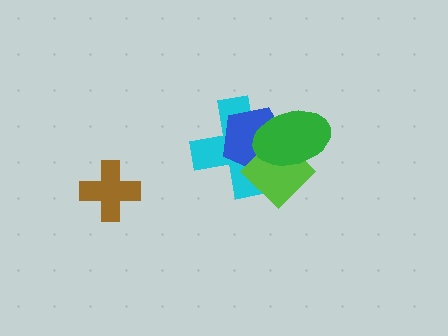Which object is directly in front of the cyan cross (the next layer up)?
The blue pentagon is directly in front of the cyan cross.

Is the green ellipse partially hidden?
No, no other shape covers it.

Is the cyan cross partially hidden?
Yes, it is partially covered by another shape.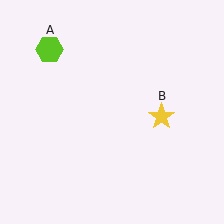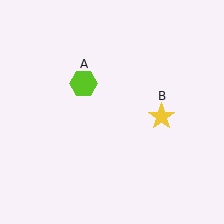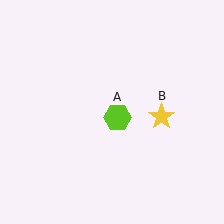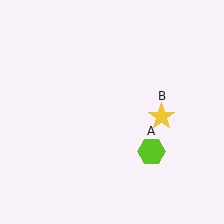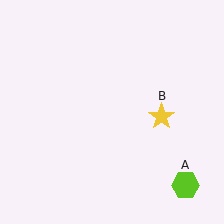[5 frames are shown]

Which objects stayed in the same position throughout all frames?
Yellow star (object B) remained stationary.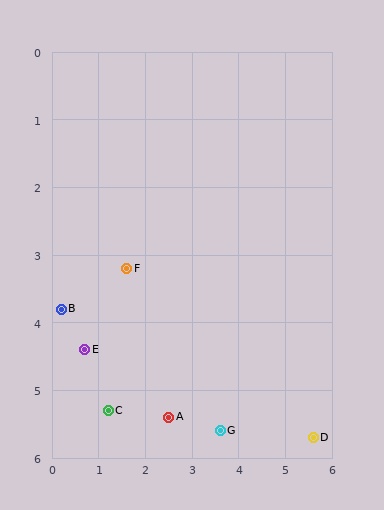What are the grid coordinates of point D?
Point D is at approximately (5.6, 5.7).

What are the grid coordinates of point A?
Point A is at approximately (2.5, 5.4).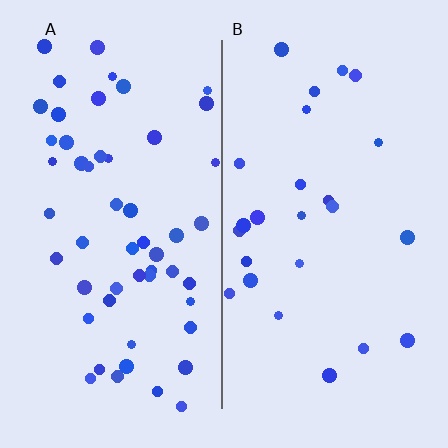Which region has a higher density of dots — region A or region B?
A (the left).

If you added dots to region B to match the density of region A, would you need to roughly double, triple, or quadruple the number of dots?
Approximately double.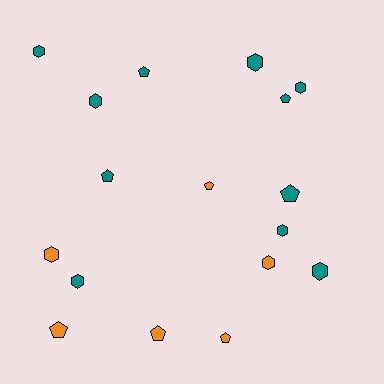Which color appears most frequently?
Teal, with 11 objects.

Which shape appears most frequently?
Hexagon, with 9 objects.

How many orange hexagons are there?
There are 2 orange hexagons.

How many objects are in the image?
There are 17 objects.